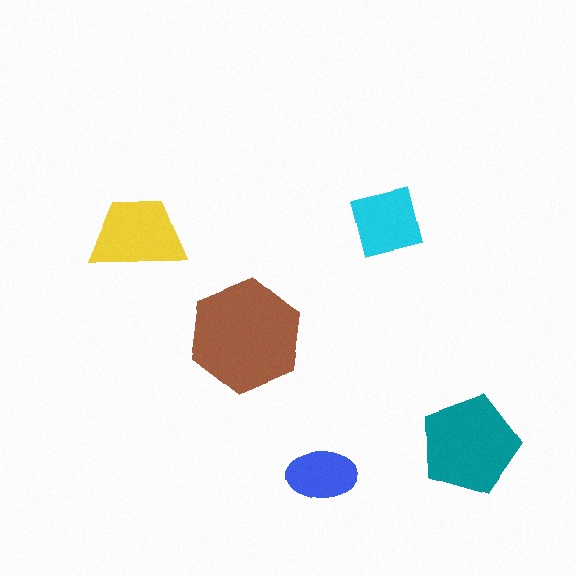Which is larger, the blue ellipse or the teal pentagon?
The teal pentagon.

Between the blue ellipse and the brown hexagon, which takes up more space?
The brown hexagon.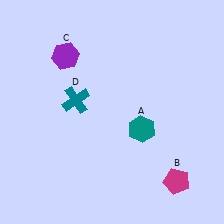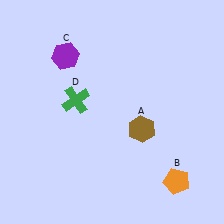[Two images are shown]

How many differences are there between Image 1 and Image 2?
There are 3 differences between the two images.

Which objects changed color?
A changed from teal to brown. B changed from magenta to orange. D changed from teal to green.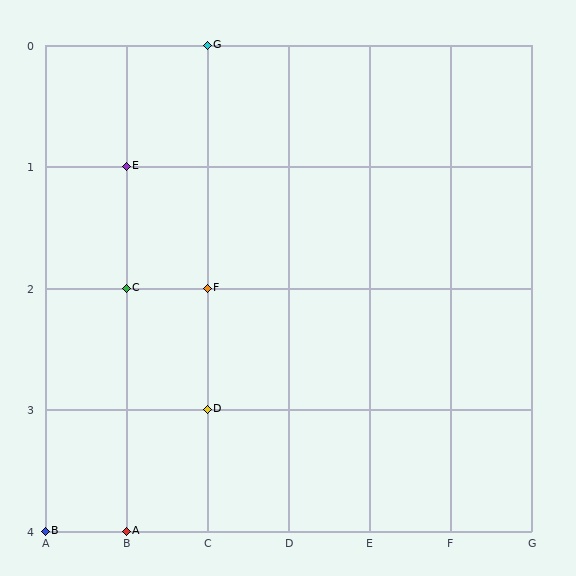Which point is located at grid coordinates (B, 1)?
Point E is at (B, 1).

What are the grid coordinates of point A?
Point A is at grid coordinates (B, 4).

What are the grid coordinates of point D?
Point D is at grid coordinates (C, 3).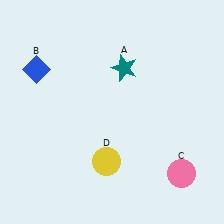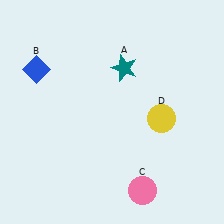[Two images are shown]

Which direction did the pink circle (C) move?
The pink circle (C) moved left.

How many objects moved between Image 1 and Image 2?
2 objects moved between the two images.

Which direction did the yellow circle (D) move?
The yellow circle (D) moved right.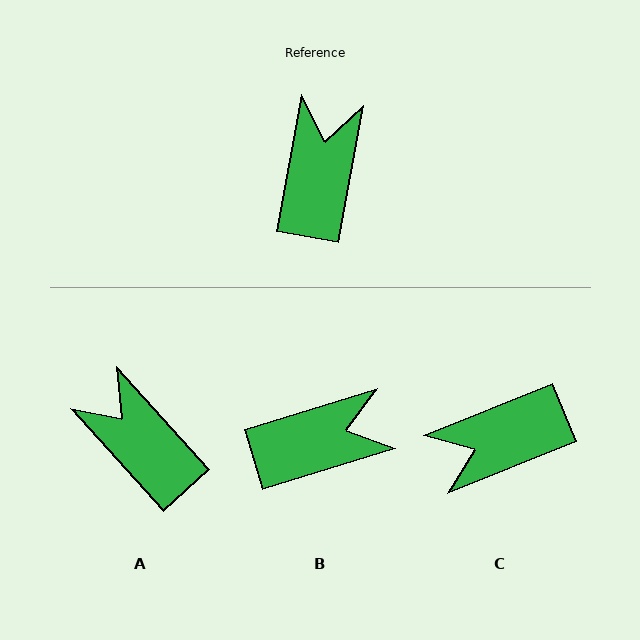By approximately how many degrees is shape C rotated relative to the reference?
Approximately 122 degrees counter-clockwise.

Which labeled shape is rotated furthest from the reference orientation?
C, about 122 degrees away.